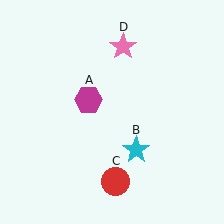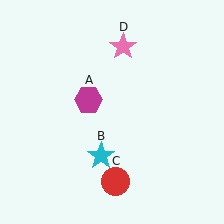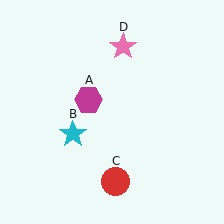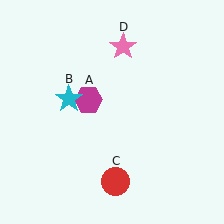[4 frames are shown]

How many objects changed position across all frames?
1 object changed position: cyan star (object B).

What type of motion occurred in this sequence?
The cyan star (object B) rotated clockwise around the center of the scene.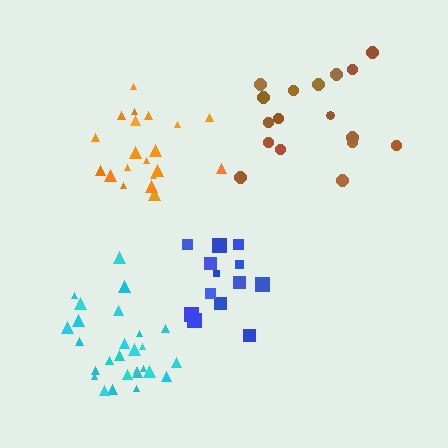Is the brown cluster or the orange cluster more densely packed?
Orange.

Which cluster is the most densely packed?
Cyan.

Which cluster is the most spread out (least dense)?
Brown.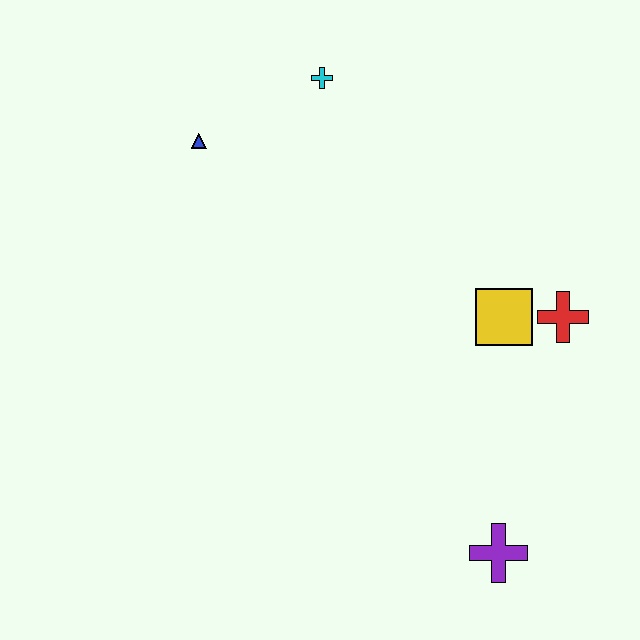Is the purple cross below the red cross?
Yes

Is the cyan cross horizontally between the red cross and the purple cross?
No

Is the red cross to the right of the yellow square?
Yes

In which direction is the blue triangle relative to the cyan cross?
The blue triangle is to the left of the cyan cross.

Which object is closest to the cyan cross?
The blue triangle is closest to the cyan cross.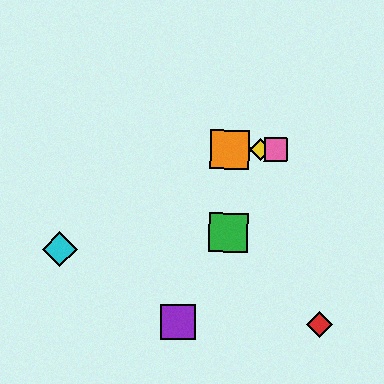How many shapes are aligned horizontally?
4 shapes (the blue diamond, the yellow diamond, the orange square, the pink square) are aligned horizontally.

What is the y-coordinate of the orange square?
The orange square is at y≈149.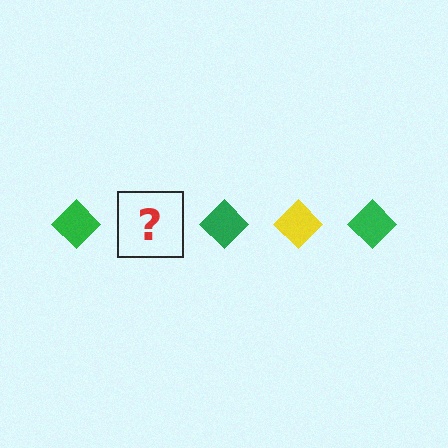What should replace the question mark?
The question mark should be replaced with a yellow diamond.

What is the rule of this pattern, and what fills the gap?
The rule is that the pattern cycles through green, yellow diamonds. The gap should be filled with a yellow diamond.